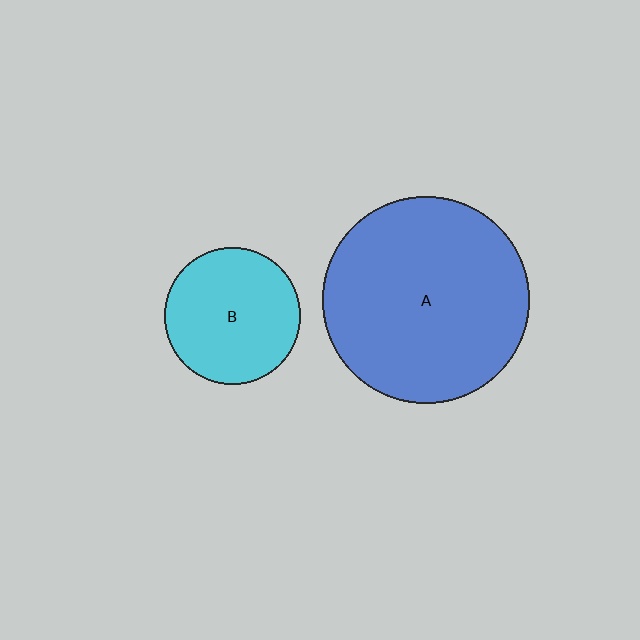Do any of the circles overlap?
No, none of the circles overlap.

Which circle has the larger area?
Circle A (blue).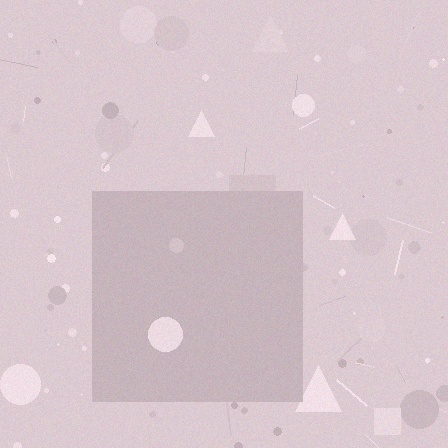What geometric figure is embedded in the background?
A square is embedded in the background.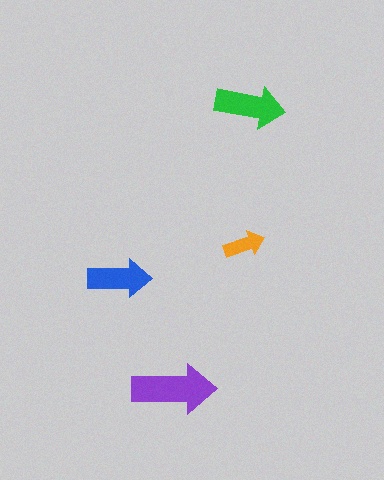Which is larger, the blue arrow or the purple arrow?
The purple one.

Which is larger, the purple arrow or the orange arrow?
The purple one.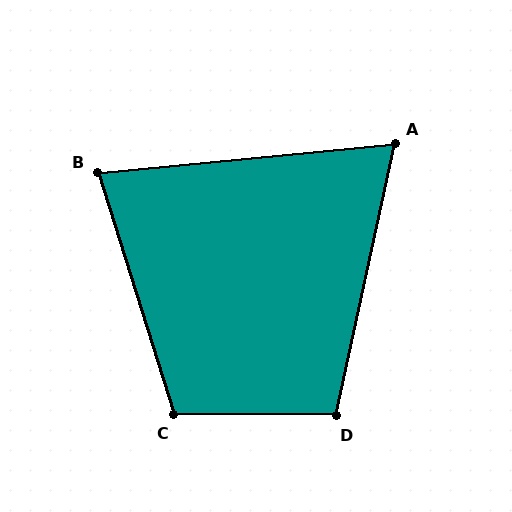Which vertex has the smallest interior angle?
A, at approximately 72 degrees.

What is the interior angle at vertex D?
Approximately 102 degrees (obtuse).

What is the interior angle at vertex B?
Approximately 78 degrees (acute).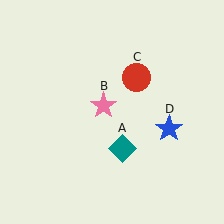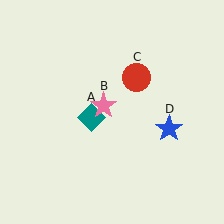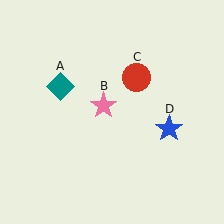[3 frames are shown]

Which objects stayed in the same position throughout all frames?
Pink star (object B) and red circle (object C) and blue star (object D) remained stationary.